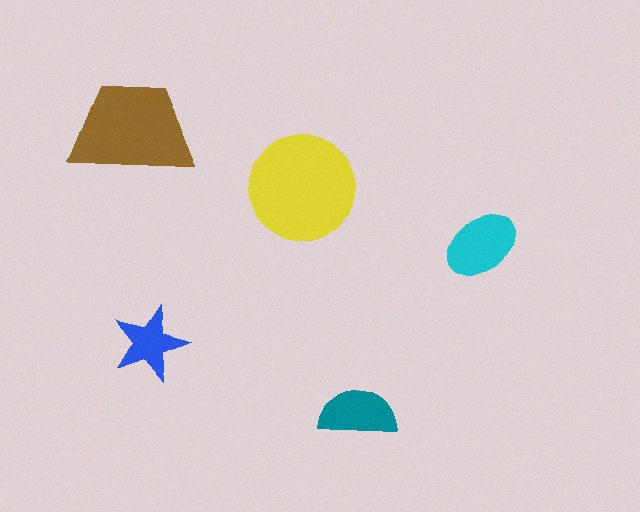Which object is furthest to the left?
The brown trapezoid is leftmost.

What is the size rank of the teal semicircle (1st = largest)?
4th.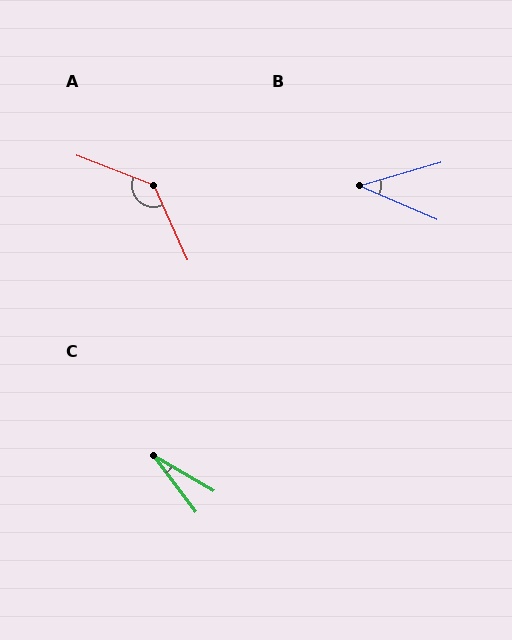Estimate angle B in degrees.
Approximately 39 degrees.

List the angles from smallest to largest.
C (23°), B (39°), A (135°).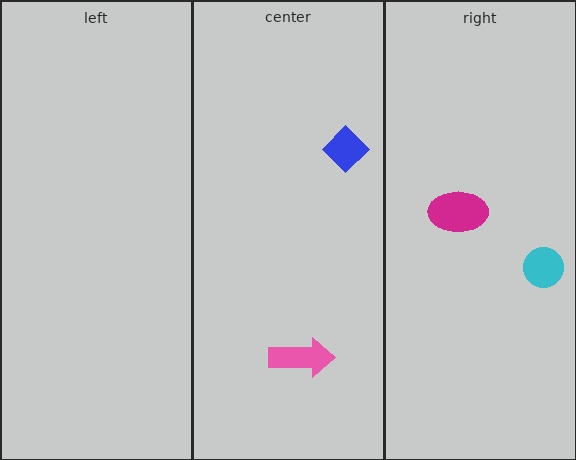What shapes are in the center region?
The blue diamond, the pink arrow.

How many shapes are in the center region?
2.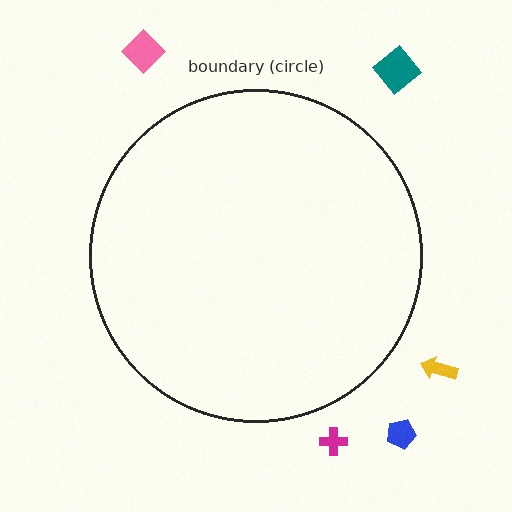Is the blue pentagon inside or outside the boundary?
Outside.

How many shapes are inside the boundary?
0 inside, 5 outside.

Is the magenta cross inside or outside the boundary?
Outside.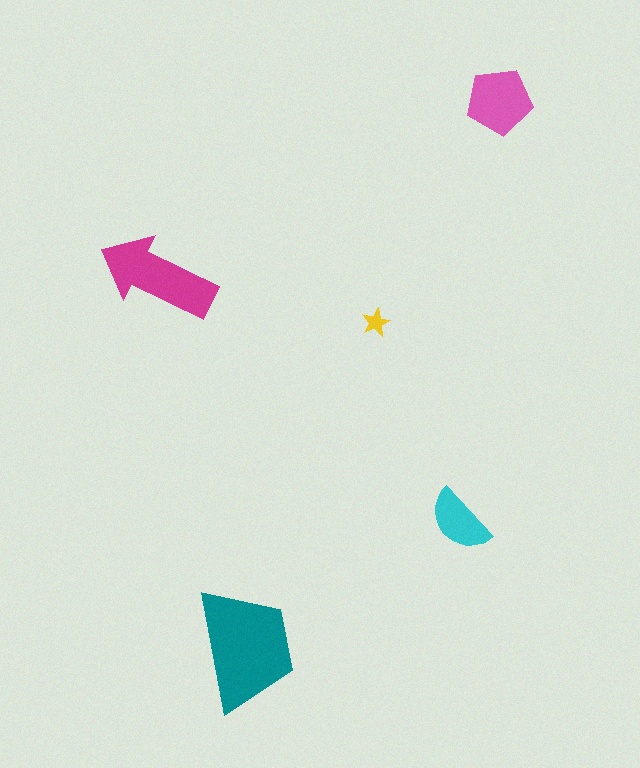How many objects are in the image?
There are 5 objects in the image.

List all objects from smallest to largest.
The yellow star, the cyan semicircle, the pink pentagon, the magenta arrow, the teal trapezoid.